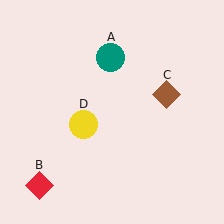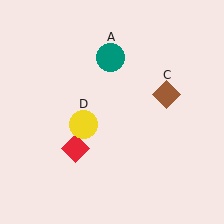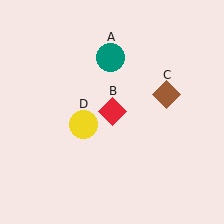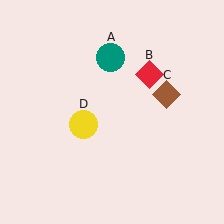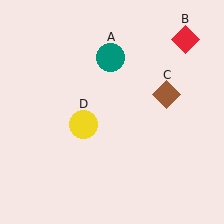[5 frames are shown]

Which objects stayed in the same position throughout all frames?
Teal circle (object A) and brown diamond (object C) and yellow circle (object D) remained stationary.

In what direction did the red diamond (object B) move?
The red diamond (object B) moved up and to the right.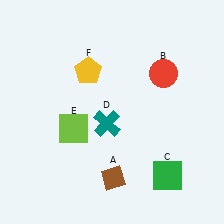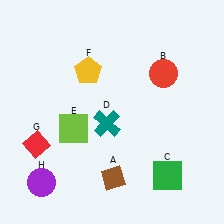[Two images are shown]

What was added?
A red diamond (G), a purple circle (H) were added in Image 2.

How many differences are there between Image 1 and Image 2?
There are 2 differences between the two images.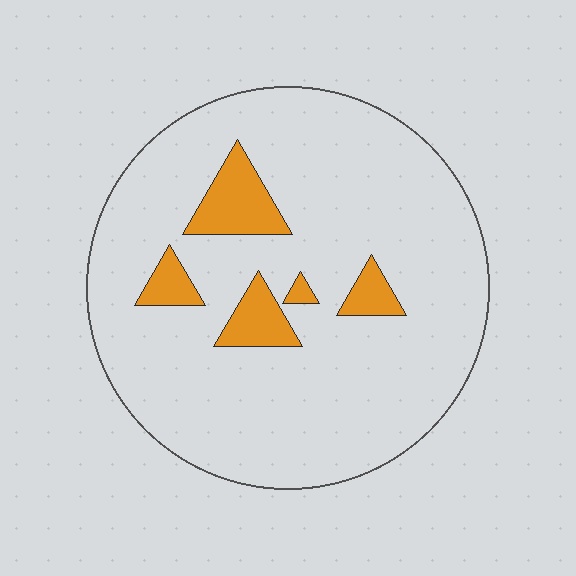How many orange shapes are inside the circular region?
5.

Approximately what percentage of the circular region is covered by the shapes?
Approximately 10%.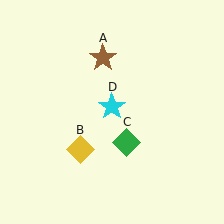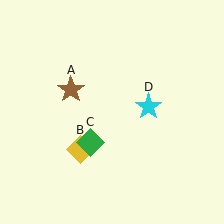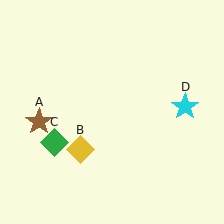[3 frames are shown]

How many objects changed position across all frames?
3 objects changed position: brown star (object A), green diamond (object C), cyan star (object D).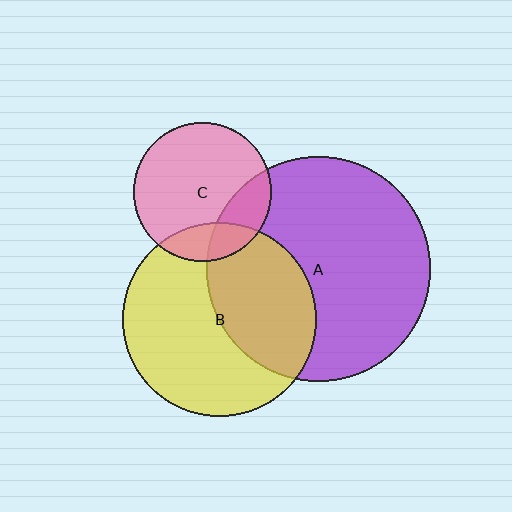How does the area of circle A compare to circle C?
Approximately 2.6 times.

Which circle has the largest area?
Circle A (purple).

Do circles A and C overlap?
Yes.